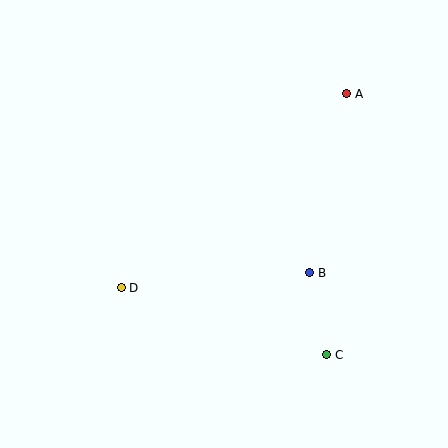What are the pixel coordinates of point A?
Point A is at (347, 94).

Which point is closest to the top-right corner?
Point A is closest to the top-right corner.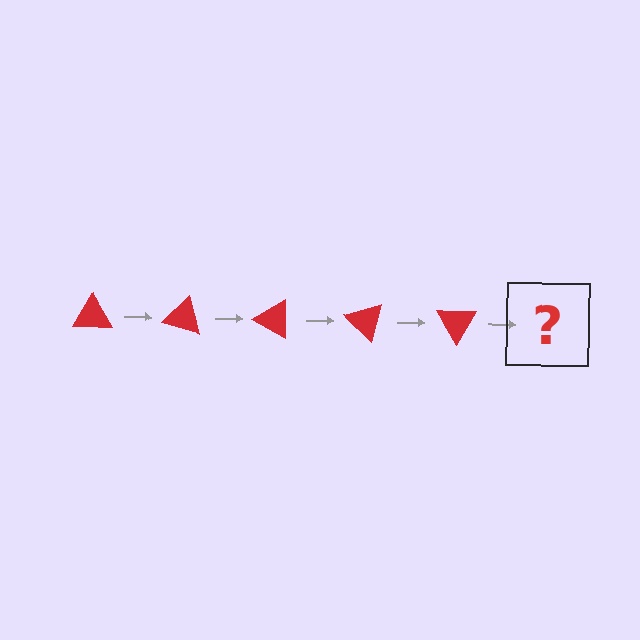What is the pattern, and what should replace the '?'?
The pattern is that the triangle rotates 15 degrees each step. The '?' should be a red triangle rotated 75 degrees.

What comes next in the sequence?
The next element should be a red triangle rotated 75 degrees.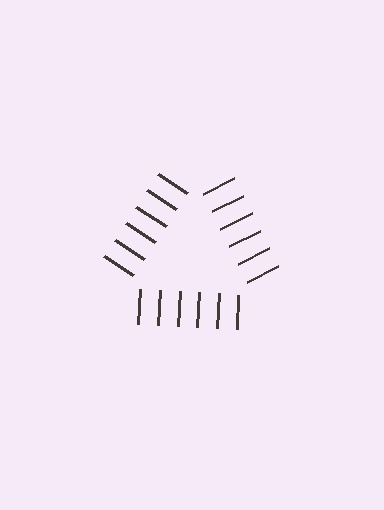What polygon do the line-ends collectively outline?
An illusory triangle — the line segments terminate on its edges but no continuous stroke is drawn.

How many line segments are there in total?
18 — 6 along each of the 3 edges.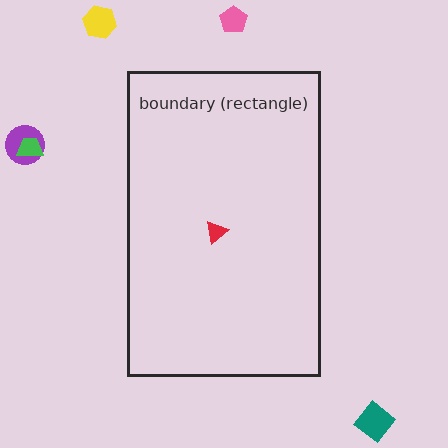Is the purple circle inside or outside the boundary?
Outside.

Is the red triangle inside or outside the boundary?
Inside.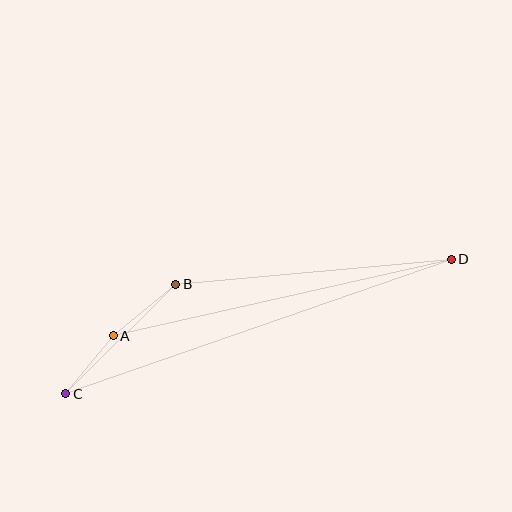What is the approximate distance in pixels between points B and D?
The distance between B and D is approximately 277 pixels.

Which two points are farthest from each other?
Points C and D are farthest from each other.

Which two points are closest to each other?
Points A and C are closest to each other.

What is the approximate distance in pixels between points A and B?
The distance between A and B is approximately 81 pixels.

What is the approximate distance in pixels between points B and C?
The distance between B and C is approximately 155 pixels.